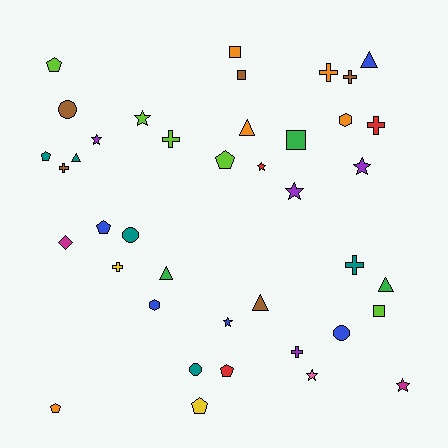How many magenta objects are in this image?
There are 2 magenta objects.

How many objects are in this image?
There are 40 objects.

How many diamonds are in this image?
There is 1 diamond.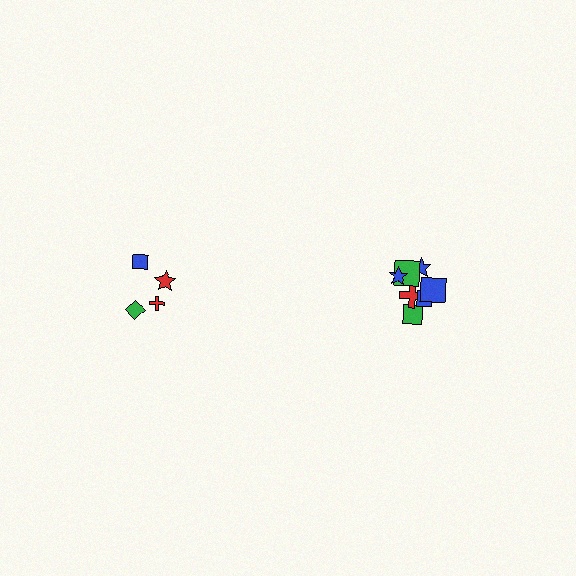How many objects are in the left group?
There are 4 objects.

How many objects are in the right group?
There are 7 objects.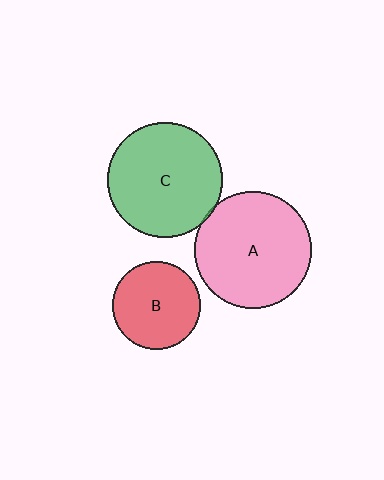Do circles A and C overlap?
Yes.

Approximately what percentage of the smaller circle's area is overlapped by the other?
Approximately 5%.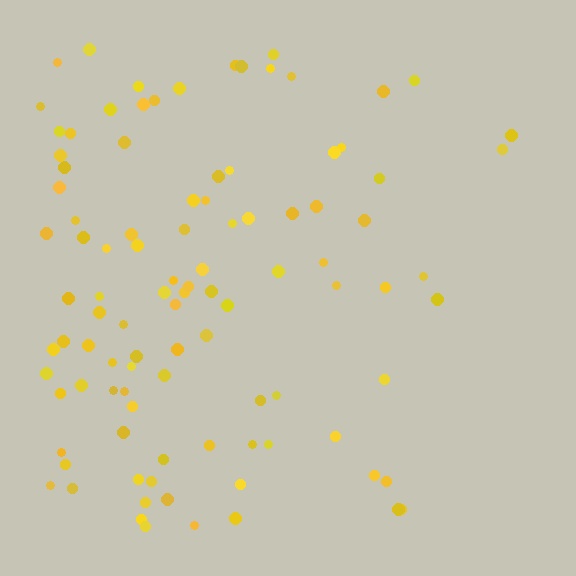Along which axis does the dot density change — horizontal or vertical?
Horizontal.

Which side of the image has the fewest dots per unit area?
The right.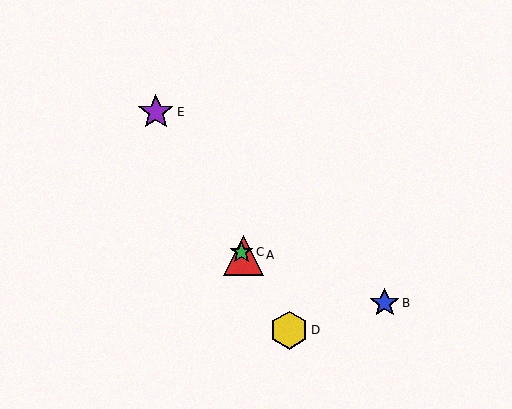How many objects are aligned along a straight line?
4 objects (A, C, D, E) are aligned along a straight line.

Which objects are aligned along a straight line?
Objects A, C, D, E are aligned along a straight line.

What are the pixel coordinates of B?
Object B is at (385, 303).